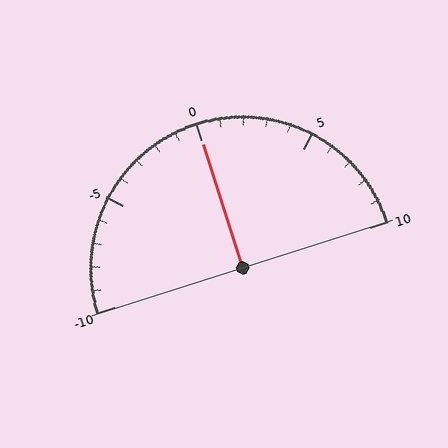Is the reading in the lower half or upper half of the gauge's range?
The reading is in the upper half of the range (-10 to 10).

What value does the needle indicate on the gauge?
The needle indicates approximately 0.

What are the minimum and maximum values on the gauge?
The gauge ranges from -10 to 10.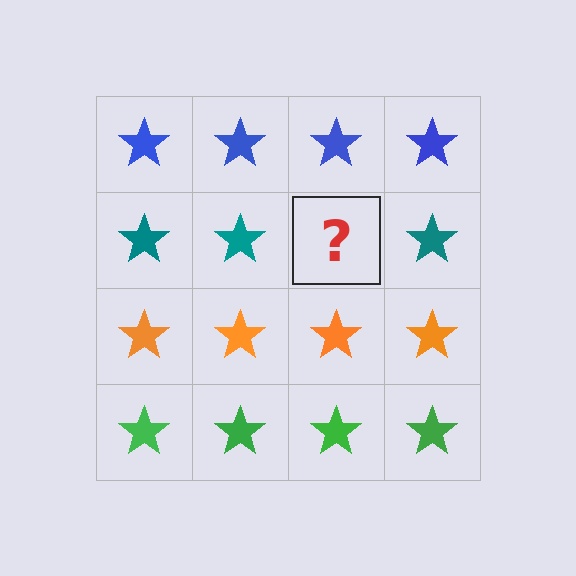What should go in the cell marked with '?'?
The missing cell should contain a teal star.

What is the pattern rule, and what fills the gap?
The rule is that each row has a consistent color. The gap should be filled with a teal star.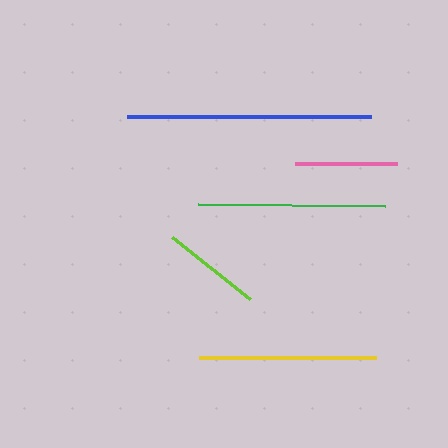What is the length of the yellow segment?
The yellow segment is approximately 176 pixels long.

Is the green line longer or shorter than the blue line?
The blue line is longer than the green line.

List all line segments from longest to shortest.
From longest to shortest: blue, green, yellow, pink, lime.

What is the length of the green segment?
The green segment is approximately 187 pixels long.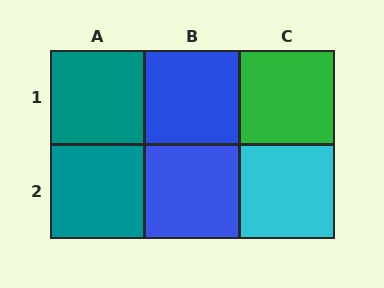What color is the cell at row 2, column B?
Blue.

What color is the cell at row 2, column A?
Teal.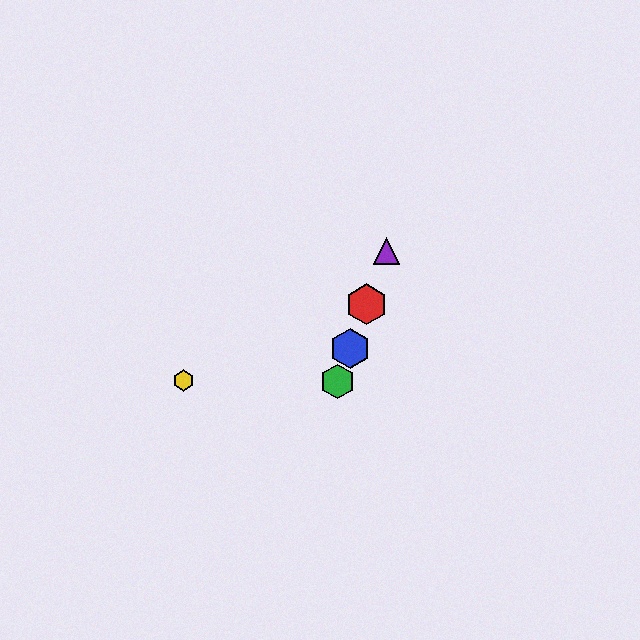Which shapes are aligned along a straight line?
The red hexagon, the blue hexagon, the green hexagon, the purple triangle are aligned along a straight line.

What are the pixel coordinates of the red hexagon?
The red hexagon is at (367, 304).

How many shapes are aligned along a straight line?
4 shapes (the red hexagon, the blue hexagon, the green hexagon, the purple triangle) are aligned along a straight line.